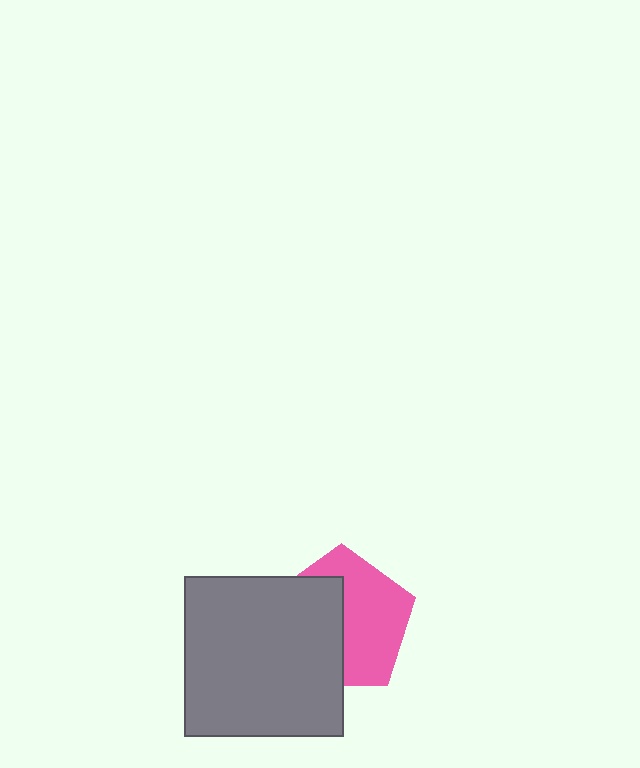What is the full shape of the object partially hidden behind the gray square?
The partially hidden object is a pink pentagon.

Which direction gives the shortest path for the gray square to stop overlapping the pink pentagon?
Moving left gives the shortest separation.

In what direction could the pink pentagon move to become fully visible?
The pink pentagon could move right. That would shift it out from behind the gray square entirely.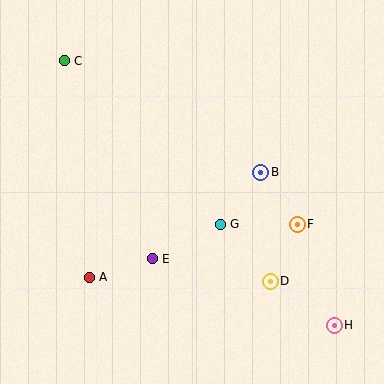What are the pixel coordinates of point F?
Point F is at (297, 224).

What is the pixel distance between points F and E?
The distance between F and E is 149 pixels.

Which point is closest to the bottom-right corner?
Point H is closest to the bottom-right corner.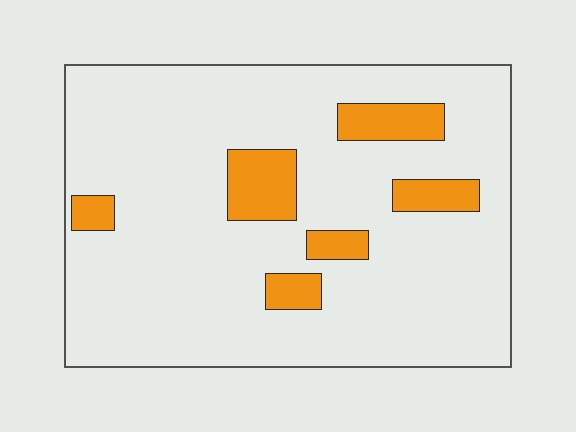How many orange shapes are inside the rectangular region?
6.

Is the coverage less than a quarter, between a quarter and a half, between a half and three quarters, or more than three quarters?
Less than a quarter.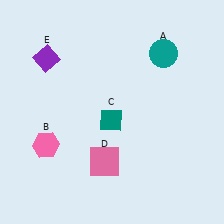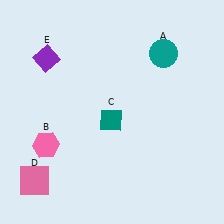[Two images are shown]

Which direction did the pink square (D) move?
The pink square (D) moved left.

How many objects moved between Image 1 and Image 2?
1 object moved between the two images.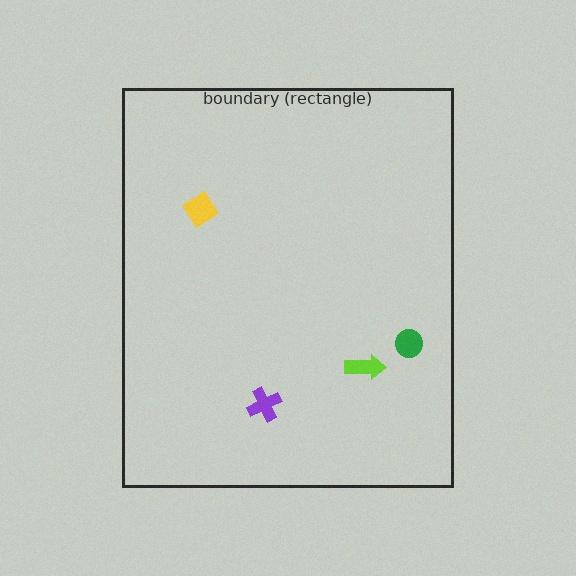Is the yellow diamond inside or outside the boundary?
Inside.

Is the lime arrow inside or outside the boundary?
Inside.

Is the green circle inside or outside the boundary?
Inside.